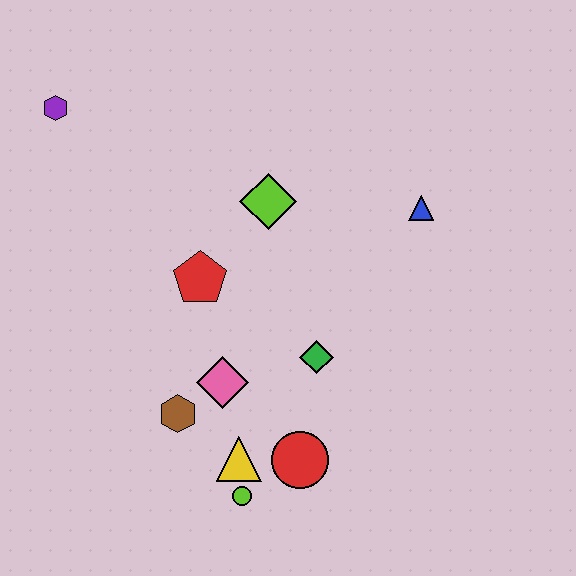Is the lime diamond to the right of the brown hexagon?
Yes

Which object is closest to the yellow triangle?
The lime circle is closest to the yellow triangle.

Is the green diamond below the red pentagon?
Yes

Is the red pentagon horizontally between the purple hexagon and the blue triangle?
Yes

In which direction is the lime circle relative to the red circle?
The lime circle is to the left of the red circle.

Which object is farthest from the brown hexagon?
The purple hexagon is farthest from the brown hexagon.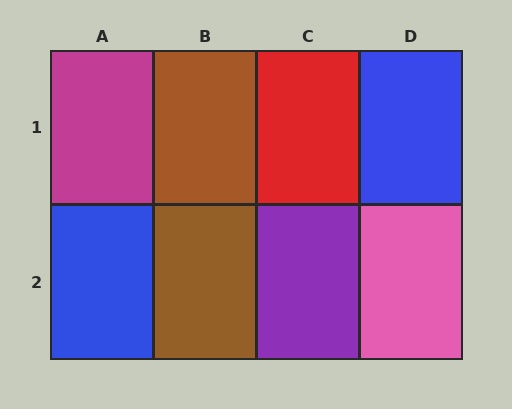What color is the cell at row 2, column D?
Pink.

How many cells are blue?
2 cells are blue.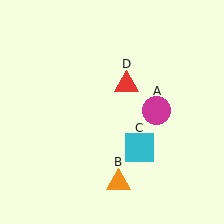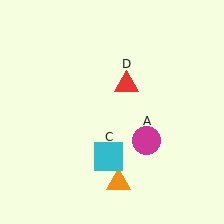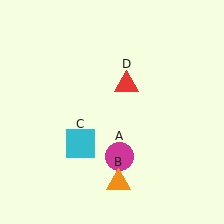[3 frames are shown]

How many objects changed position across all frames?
2 objects changed position: magenta circle (object A), cyan square (object C).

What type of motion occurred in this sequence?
The magenta circle (object A), cyan square (object C) rotated clockwise around the center of the scene.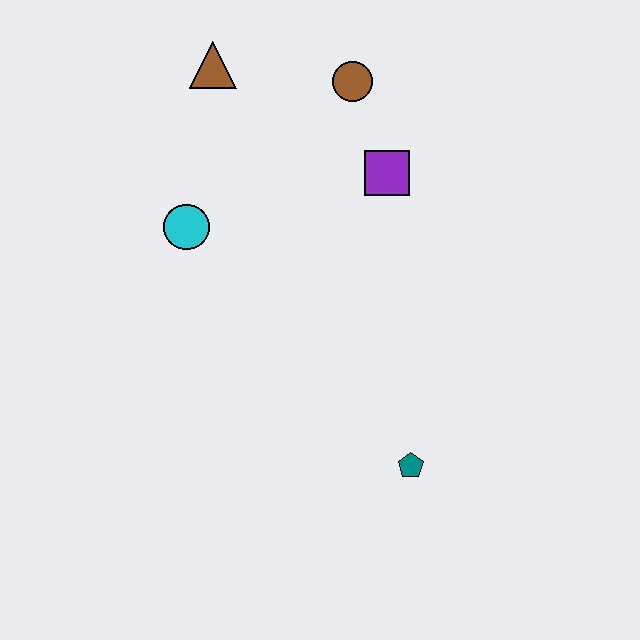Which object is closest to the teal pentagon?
The purple square is closest to the teal pentagon.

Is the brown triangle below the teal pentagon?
No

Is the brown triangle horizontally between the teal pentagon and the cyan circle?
Yes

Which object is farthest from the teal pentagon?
The brown triangle is farthest from the teal pentagon.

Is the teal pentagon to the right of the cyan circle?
Yes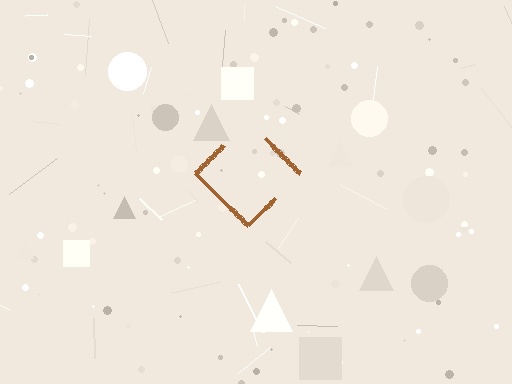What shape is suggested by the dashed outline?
The dashed outline suggests a diamond.